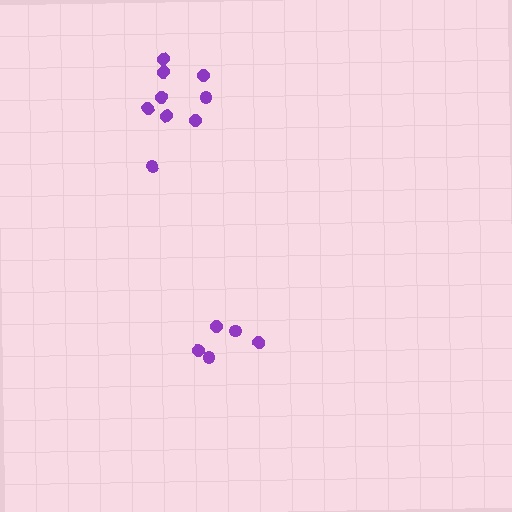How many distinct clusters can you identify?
There are 2 distinct clusters.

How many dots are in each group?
Group 1: 5 dots, Group 2: 9 dots (14 total).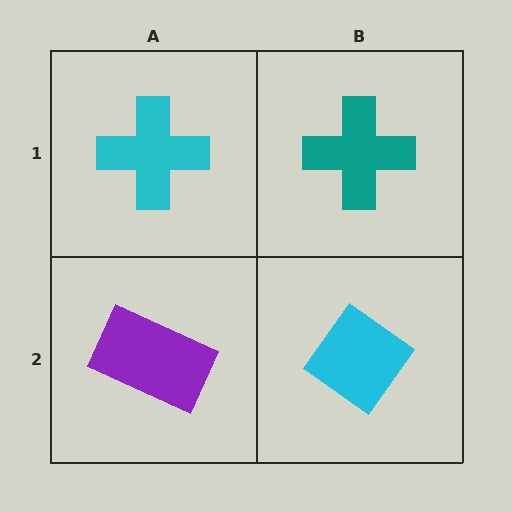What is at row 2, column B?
A cyan diamond.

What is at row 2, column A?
A purple rectangle.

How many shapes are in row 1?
2 shapes.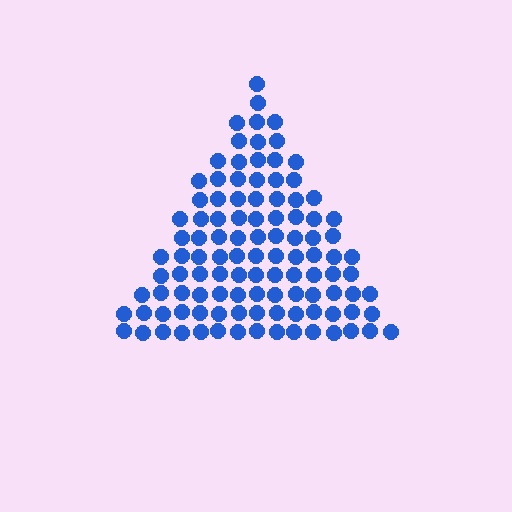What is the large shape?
The large shape is a triangle.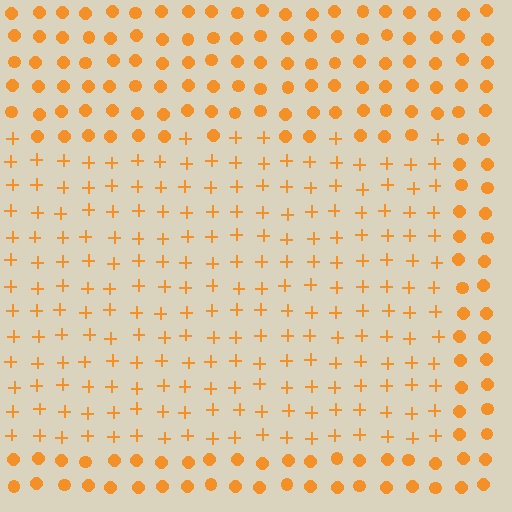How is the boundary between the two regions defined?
The boundary is defined by a change in element shape: plus signs inside vs. circles outside. All elements share the same color and spacing.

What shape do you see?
I see a rectangle.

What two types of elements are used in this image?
The image uses plus signs inside the rectangle region and circles outside it.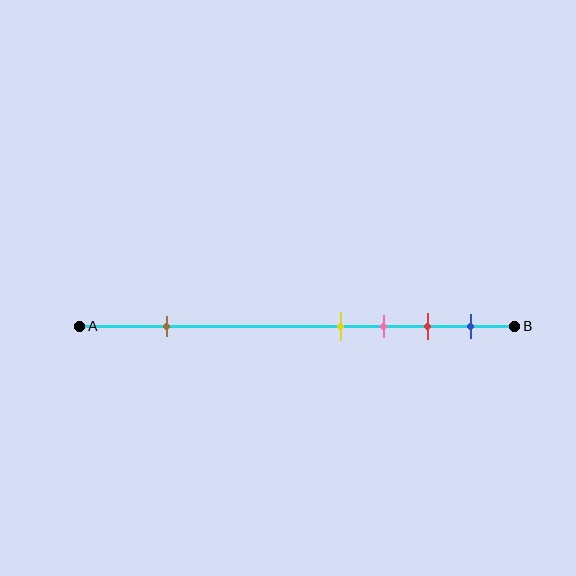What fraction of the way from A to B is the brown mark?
The brown mark is approximately 20% (0.2) of the way from A to B.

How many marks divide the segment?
There are 5 marks dividing the segment.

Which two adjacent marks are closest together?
The yellow and pink marks are the closest adjacent pair.